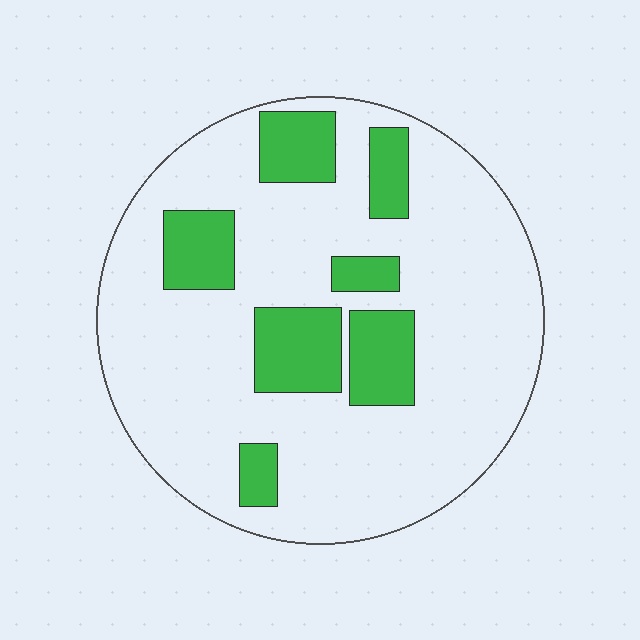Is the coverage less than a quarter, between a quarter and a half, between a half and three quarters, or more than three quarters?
Less than a quarter.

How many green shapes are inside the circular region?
7.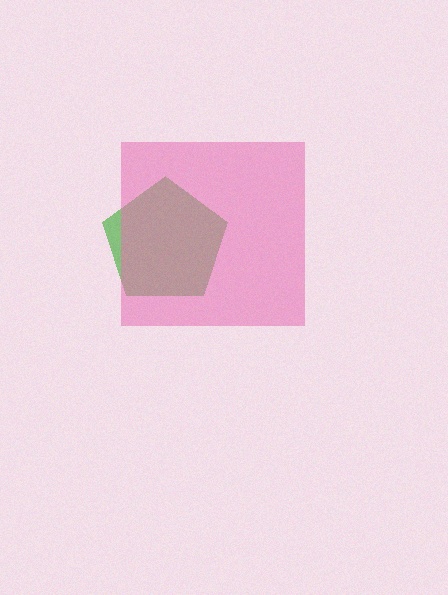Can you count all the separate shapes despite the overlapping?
Yes, there are 2 separate shapes.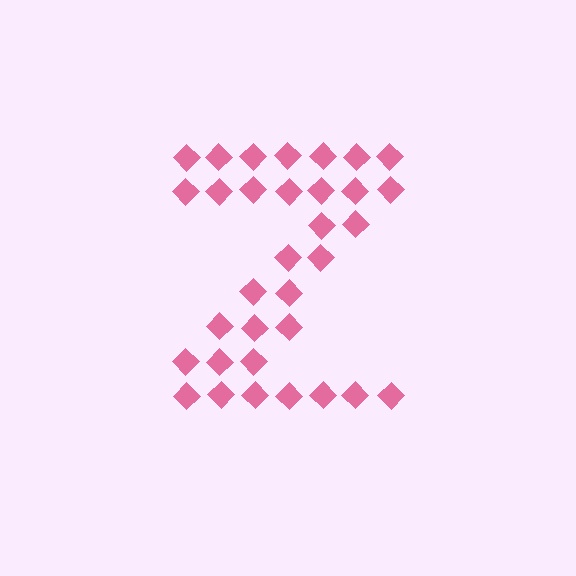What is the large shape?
The large shape is the letter Z.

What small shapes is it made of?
It is made of small diamonds.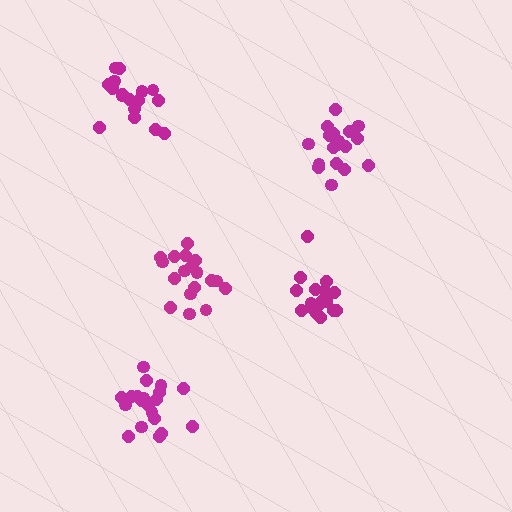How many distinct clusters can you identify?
There are 5 distinct clusters.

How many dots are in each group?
Group 1: 17 dots, Group 2: 20 dots, Group 3: 17 dots, Group 4: 18 dots, Group 5: 18 dots (90 total).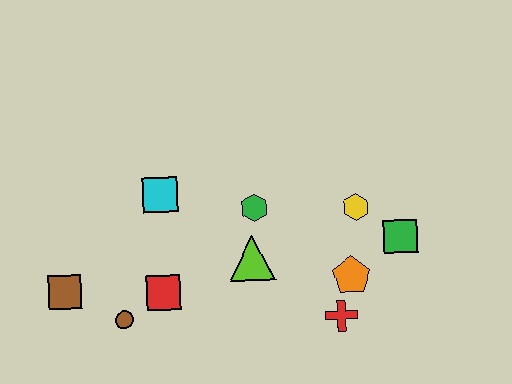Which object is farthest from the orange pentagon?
The brown square is farthest from the orange pentagon.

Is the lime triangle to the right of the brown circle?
Yes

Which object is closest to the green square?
The yellow hexagon is closest to the green square.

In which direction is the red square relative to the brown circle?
The red square is to the right of the brown circle.